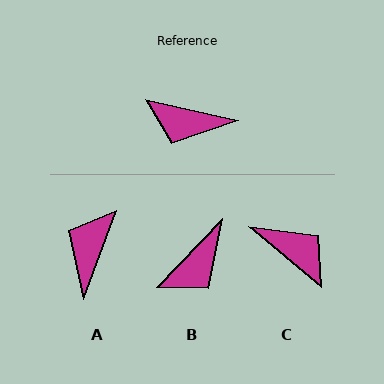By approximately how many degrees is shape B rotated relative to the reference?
Approximately 59 degrees counter-clockwise.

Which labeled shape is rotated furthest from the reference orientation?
C, about 153 degrees away.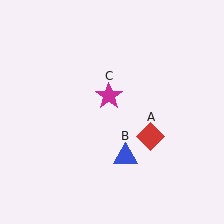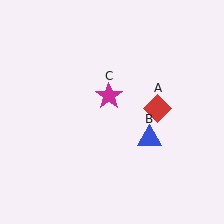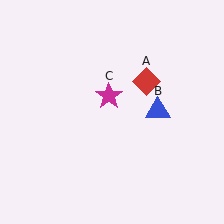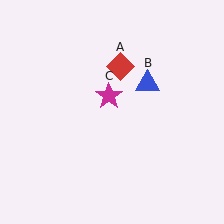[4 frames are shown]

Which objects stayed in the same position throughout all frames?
Magenta star (object C) remained stationary.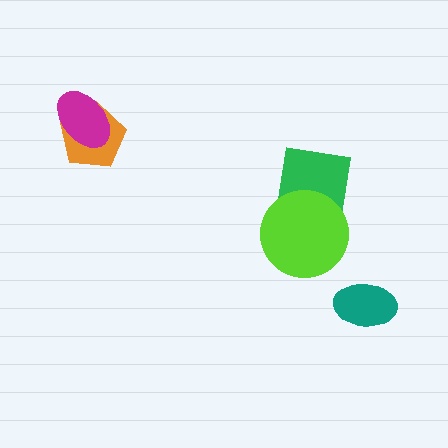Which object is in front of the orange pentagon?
The magenta ellipse is in front of the orange pentagon.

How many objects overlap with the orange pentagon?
1 object overlaps with the orange pentagon.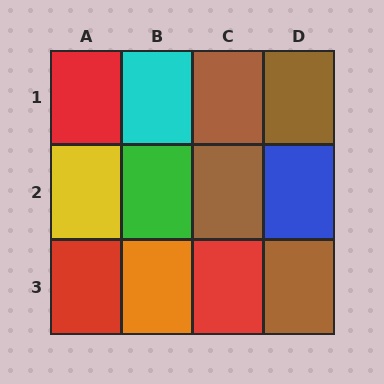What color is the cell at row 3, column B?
Orange.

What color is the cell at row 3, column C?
Red.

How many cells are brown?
4 cells are brown.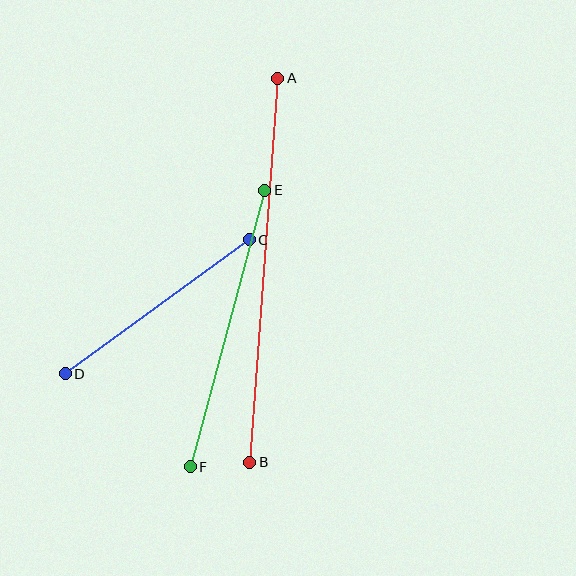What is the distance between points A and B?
The distance is approximately 385 pixels.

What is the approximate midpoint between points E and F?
The midpoint is at approximately (227, 328) pixels.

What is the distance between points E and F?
The distance is approximately 287 pixels.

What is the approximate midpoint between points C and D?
The midpoint is at approximately (157, 307) pixels.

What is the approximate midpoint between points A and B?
The midpoint is at approximately (264, 270) pixels.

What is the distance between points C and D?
The distance is approximately 228 pixels.